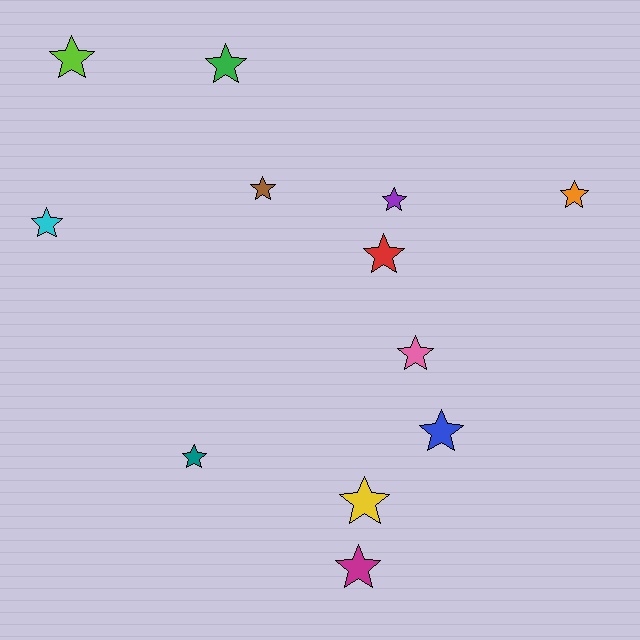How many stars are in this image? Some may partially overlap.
There are 12 stars.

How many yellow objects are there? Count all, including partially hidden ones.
There is 1 yellow object.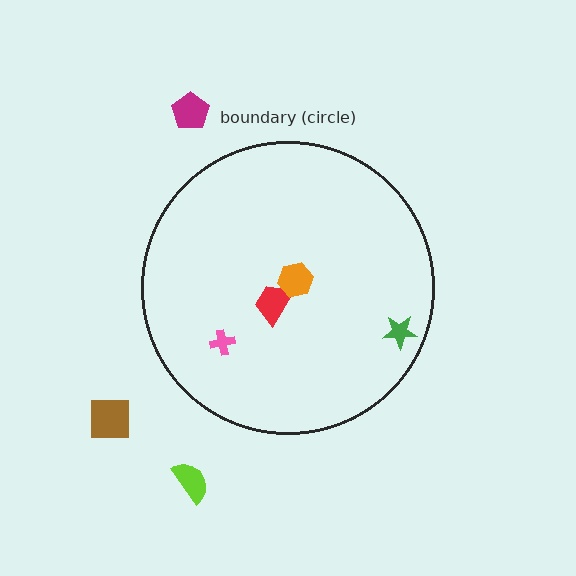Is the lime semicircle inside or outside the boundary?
Outside.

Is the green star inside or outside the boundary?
Inside.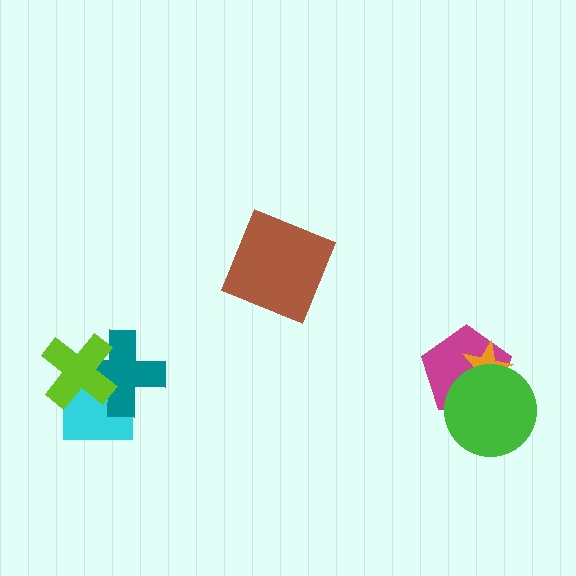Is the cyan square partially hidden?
Yes, it is partially covered by another shape.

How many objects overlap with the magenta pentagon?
2 objects overlap with the magenta pentagon.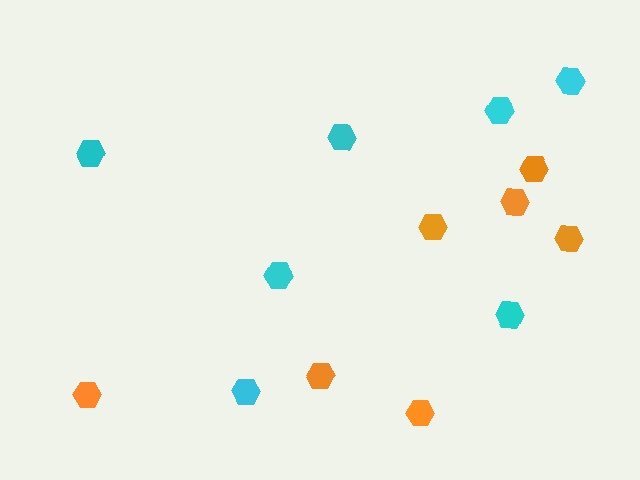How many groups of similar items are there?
There are 2 groups: one group of orange hexagons (7) and one group of cyan hexagons (7).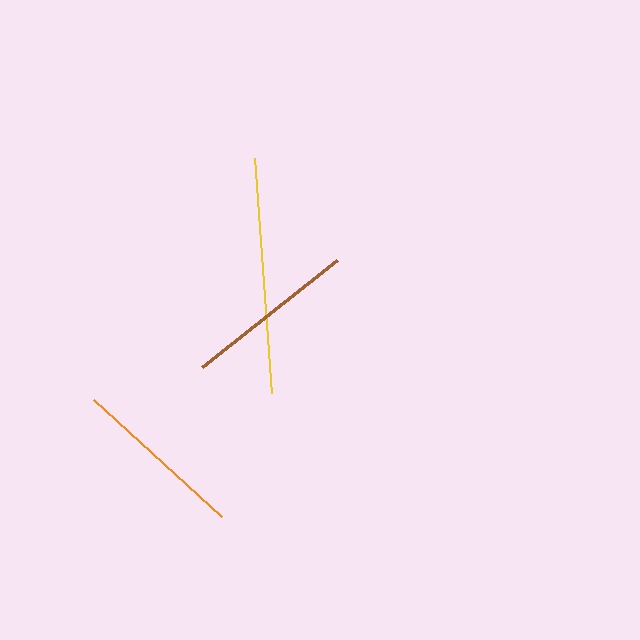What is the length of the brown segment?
The brown segment is approximately 173 pixels long.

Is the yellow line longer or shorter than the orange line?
The yellow line is longer than the orange line.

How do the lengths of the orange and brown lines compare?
The orange and brown lines are approximately the same length.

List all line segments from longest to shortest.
From longest to shortest: yellow, orange, brown.